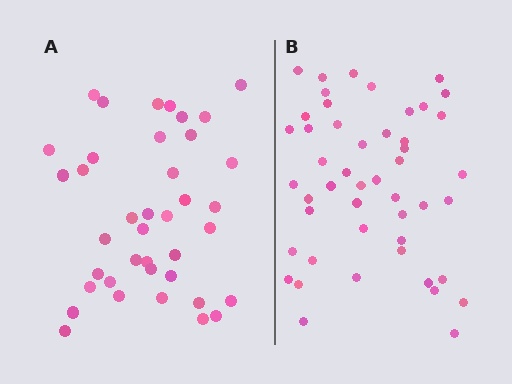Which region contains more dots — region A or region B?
Region B (the right region) has more dots.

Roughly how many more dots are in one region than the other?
Region B has roughly 8 or so more dots than region A.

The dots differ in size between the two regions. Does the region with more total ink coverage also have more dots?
No. Region A has more total ink coverage because its dots are larger, but region B actually contains more individual dots. Total area can be misleading — the number of items is what matters here.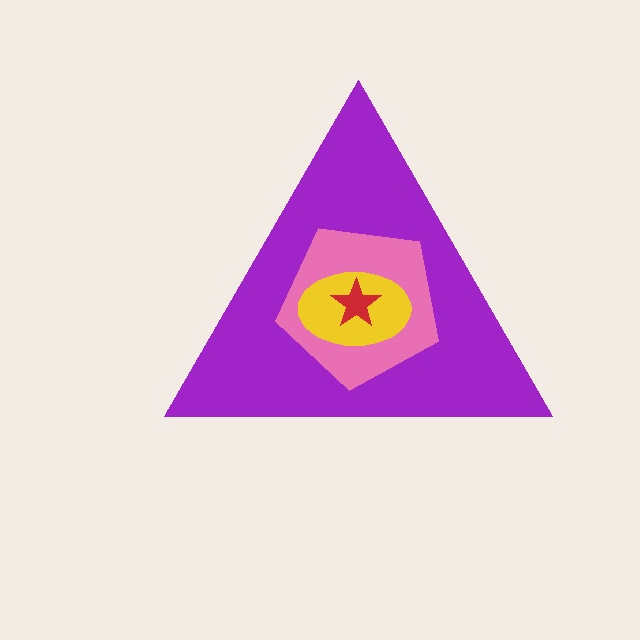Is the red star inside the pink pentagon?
Yes.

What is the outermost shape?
The purple triangle.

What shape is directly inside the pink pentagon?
The yellow ellipse.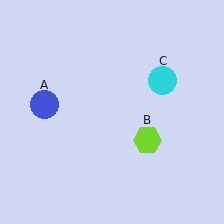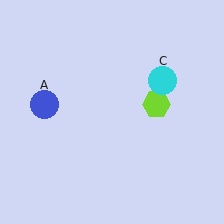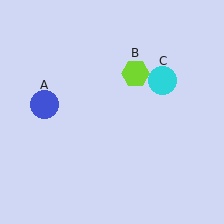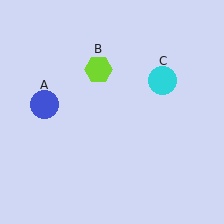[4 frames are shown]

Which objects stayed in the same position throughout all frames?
Blue circle (object A) and cyan circle (object C) remained stationary.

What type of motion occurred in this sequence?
The lime hexagon (object B) rotated counterclockwise around the center of the scene.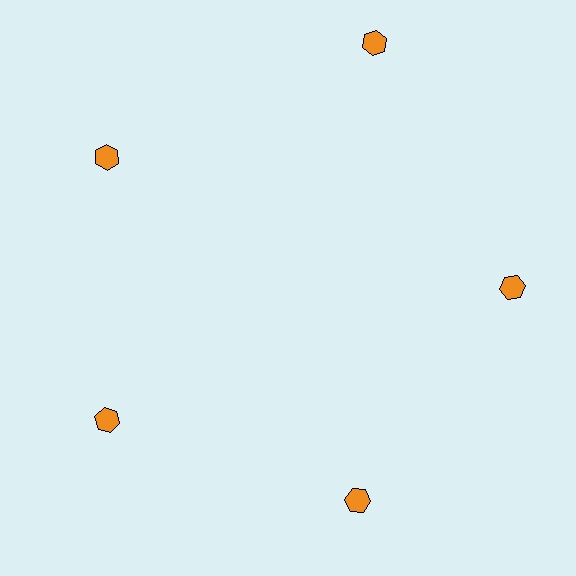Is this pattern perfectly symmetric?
No. The 5 orange hexagons are arranged in a ring, but one element near the 1 o'clock position is pushed outward from the center, breaking the 5-fold rotational symmetry.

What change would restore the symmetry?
The symmetry would be restored by moving it inward, back onto the ring so that all 5 hexagons sit at equal angles and equal distance from the center.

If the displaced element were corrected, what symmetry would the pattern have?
It would have 5-fold rotational symmetry — the pattern would map onto itself every 72 degrees.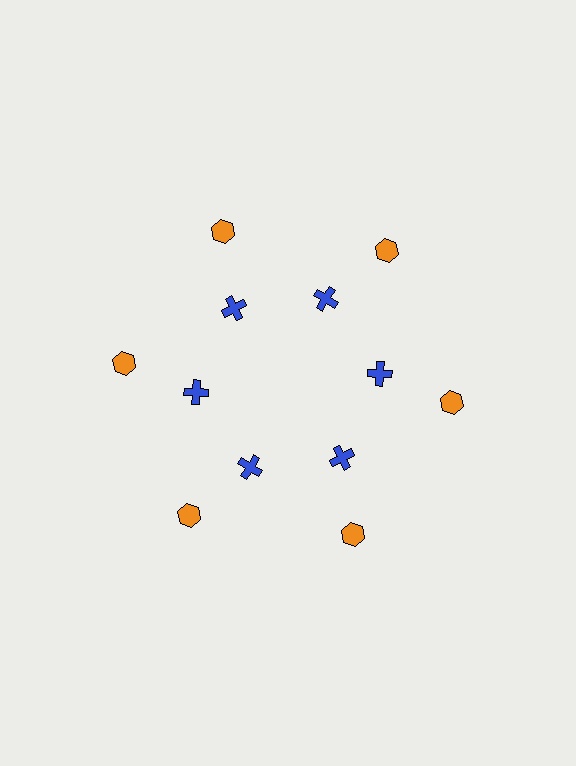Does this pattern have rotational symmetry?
Yes, this pattern has 6-fold rotational symmetry. It looks the same after rotating 60 degrees around the center.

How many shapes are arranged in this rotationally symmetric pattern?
There are 12 shapes, arranged in 6 groups of 2.